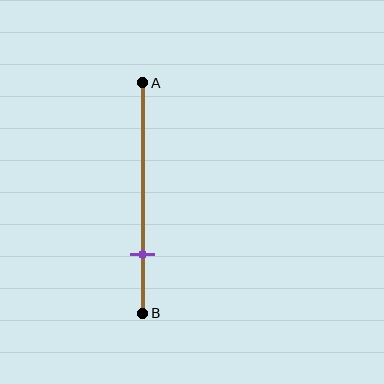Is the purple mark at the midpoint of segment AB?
No, the mark is at about 75% from A, not at the 50% midpoint.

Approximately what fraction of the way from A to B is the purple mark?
The purple mark is approximately 75% of the way from A to B.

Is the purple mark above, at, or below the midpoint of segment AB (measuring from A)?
The purple mark is below the midpoint of segment AB.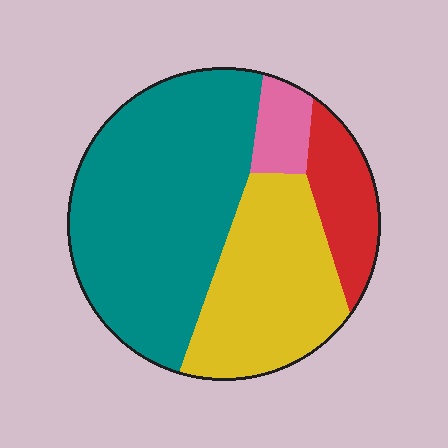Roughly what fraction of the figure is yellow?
Yellow takes up about one third (1/3) of the figure.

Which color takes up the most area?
Teal, at roughly 50%.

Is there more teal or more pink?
Teal.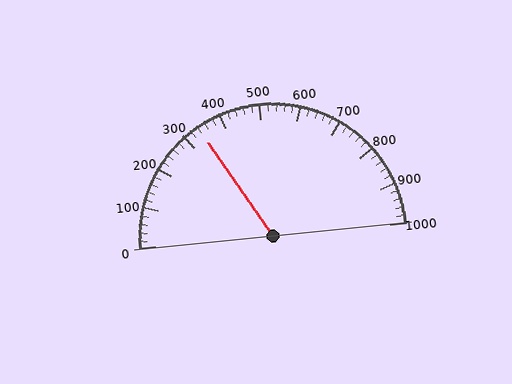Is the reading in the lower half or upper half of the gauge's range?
The reading is in the lower half of the range (0 to 1000).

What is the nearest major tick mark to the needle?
The nearest major tick mark is 300.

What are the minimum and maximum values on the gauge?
The gauge ranges from 0 to 1000.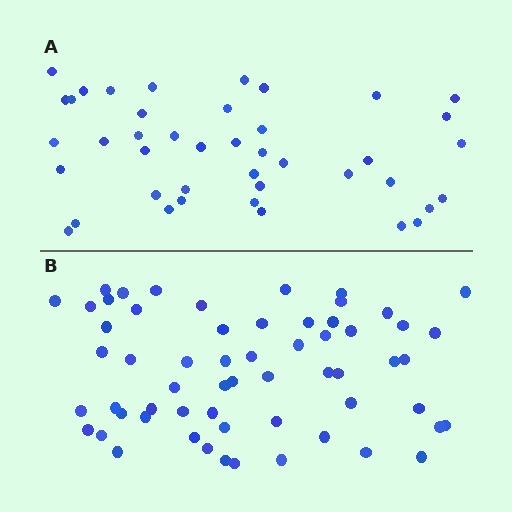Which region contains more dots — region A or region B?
Region B (the bottom region) has more dots.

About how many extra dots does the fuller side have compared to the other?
Region B has approximately 20 more dots than region A.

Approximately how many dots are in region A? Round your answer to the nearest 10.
About 40 dots. (The exact count is 42, which rounds to 40.)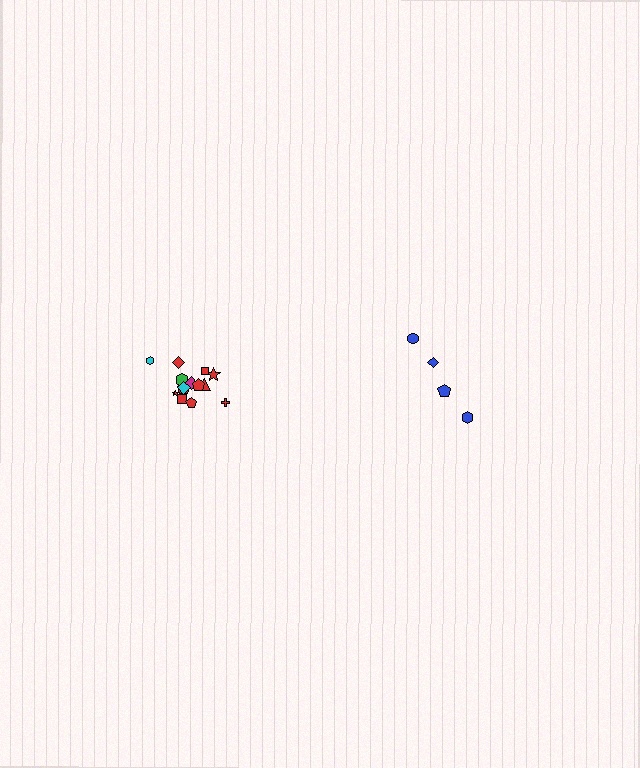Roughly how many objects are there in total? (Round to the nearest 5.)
Roughly 20 objects in total.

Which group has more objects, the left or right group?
The left group.